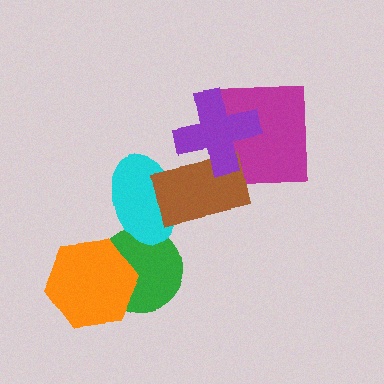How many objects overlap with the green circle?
2 objects overlap with the green circle.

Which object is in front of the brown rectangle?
The purple cross is in front of the brown rectangle.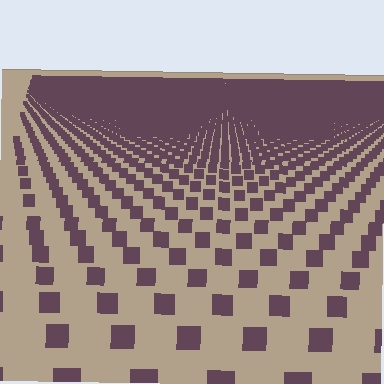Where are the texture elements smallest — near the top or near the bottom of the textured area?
Near the top.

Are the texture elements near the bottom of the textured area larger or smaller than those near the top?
Larger. Near the bottom, elements are closer to the viewer and appear at a bigger on-screen size.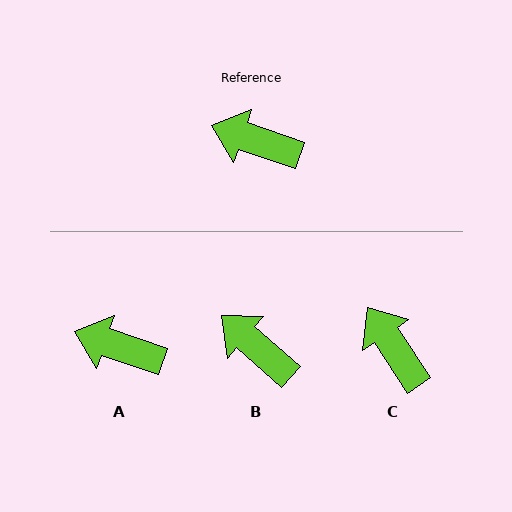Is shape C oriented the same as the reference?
No, it is off by about 38 degrees.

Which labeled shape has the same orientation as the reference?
A.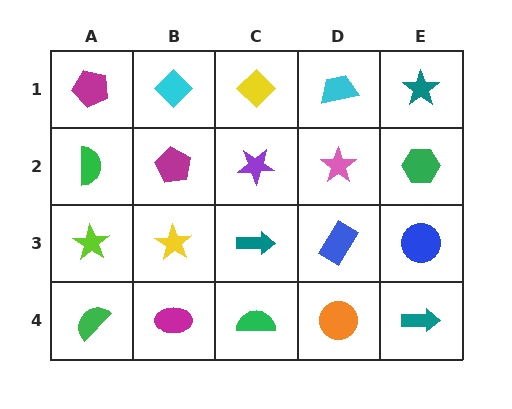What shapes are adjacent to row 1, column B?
A magenta pentagon (row 2, column B), a magenta pentagon (row 1, column A), a yellow diamond (row 1, column C).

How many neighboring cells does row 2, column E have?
3.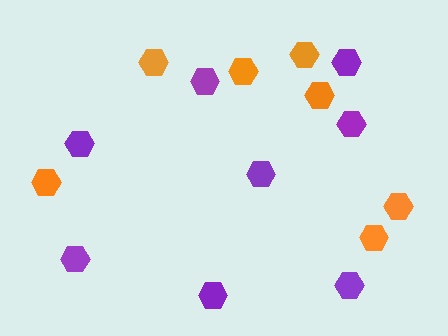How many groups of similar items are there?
There are 2 groups: one group of purple hexagons (8) and one group of orange hexagons (7).